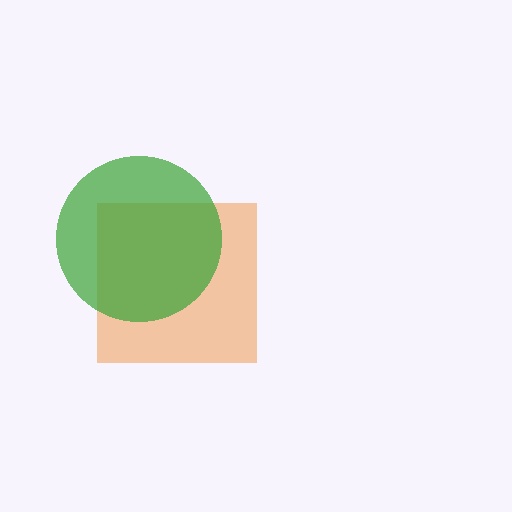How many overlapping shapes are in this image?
There are 2 overlapping shapes in the image.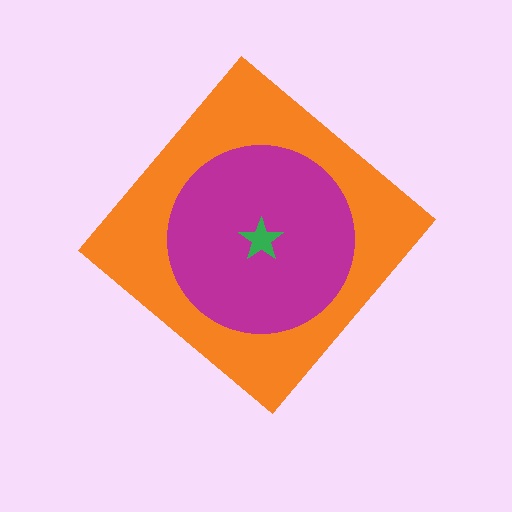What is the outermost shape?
The orange diamond.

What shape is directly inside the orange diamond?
The magenta circle.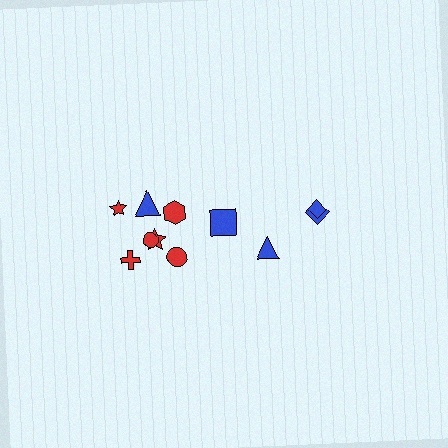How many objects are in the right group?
There are 4 objects.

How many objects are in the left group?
There are 7 objects.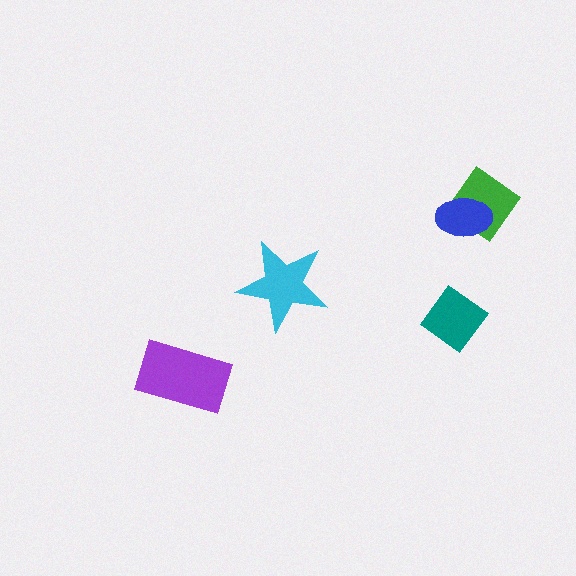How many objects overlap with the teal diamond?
0 objects overlap with the teal diamond.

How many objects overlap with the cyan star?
0 objects overlap with the cyan star.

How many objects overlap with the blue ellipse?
1 object overlaps with the blue ellipse.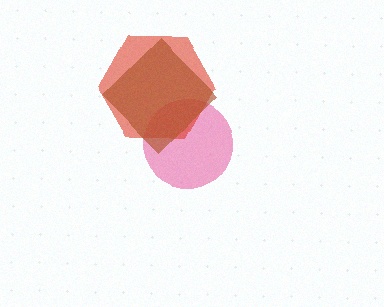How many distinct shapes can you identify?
There are 3 distinct shapes: a pink circle, a red hexagon, a brown diamond.